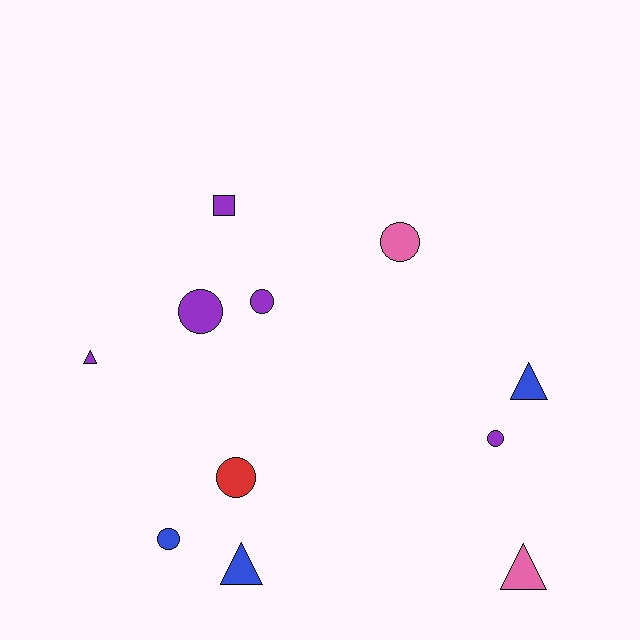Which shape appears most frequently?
Circle, with 6 objects.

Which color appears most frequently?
Purple, with 5 objects.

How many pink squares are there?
There are no pink squares.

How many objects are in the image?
There are 11 objects.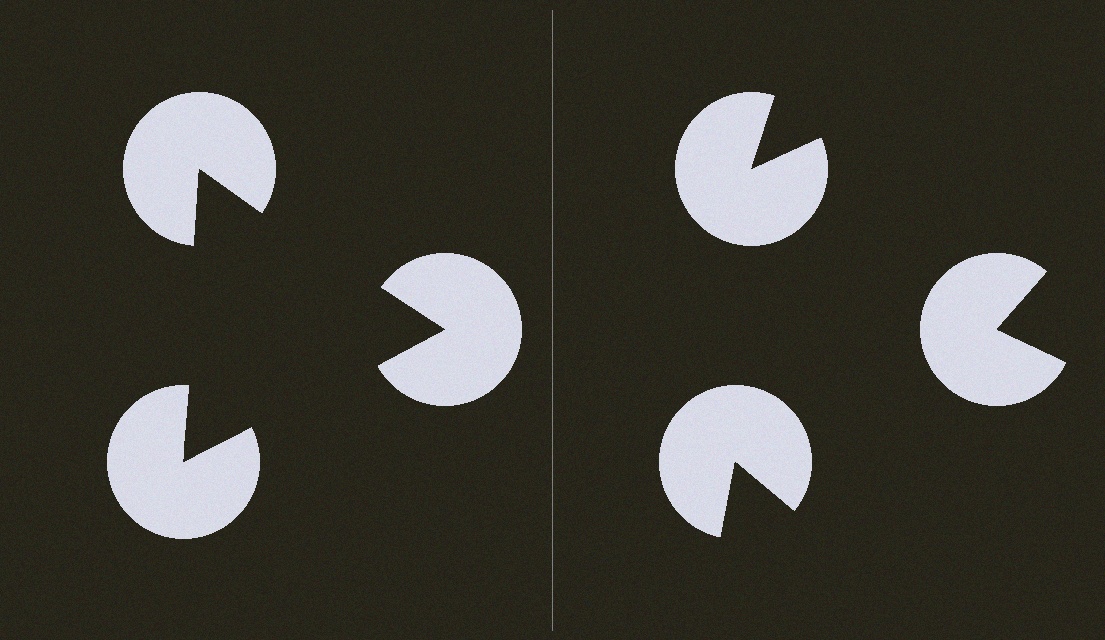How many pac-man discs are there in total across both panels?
6 — 3 on each side.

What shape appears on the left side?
An illusory triangle.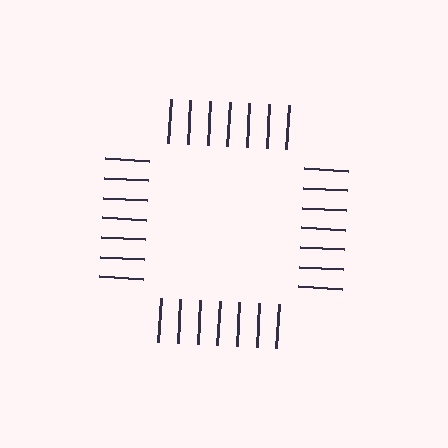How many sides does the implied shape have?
4 sides — the line-ends trace a square.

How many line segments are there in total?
28 — 7 along each of the 4 edges.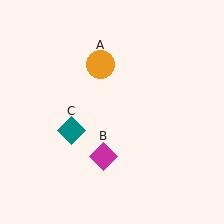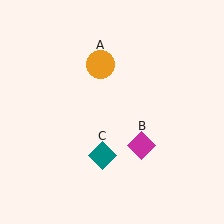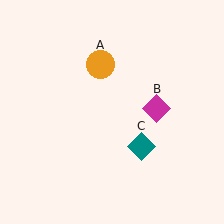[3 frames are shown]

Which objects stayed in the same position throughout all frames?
Orange circle (object A) remained stationary.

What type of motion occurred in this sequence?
The magenta diamond (object B), teal diamond (object C) rotated counterclockwise around the center of the scene.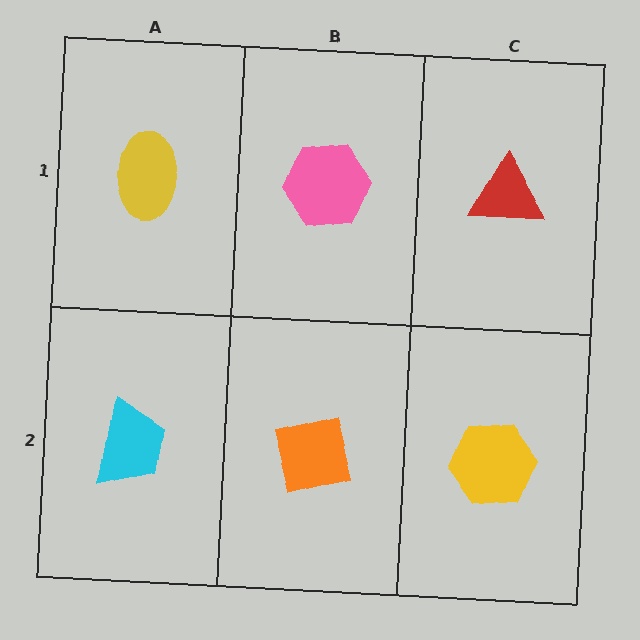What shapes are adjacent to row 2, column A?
A yellow ellipse (row 1, column A), an orange square (row 2, column B).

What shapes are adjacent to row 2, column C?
A red triangle (row 1, column C), an orange square (row 2, column B).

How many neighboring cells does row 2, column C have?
2.